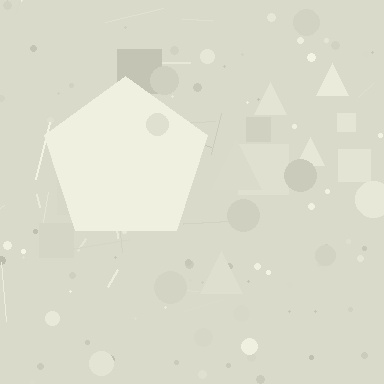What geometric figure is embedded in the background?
A pentagon is embedded in the background.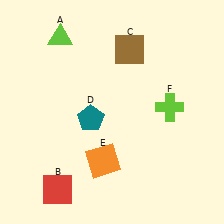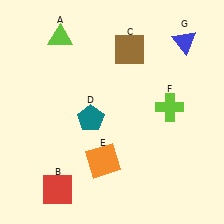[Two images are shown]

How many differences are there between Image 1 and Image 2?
There is 1 difference between the two images.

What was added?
A blue triangle (G) was added in Image 2.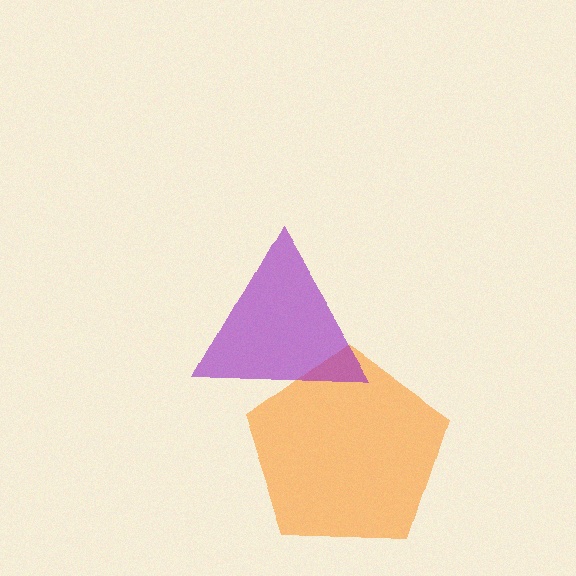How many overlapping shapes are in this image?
There are 2 overlapping shapes in the image.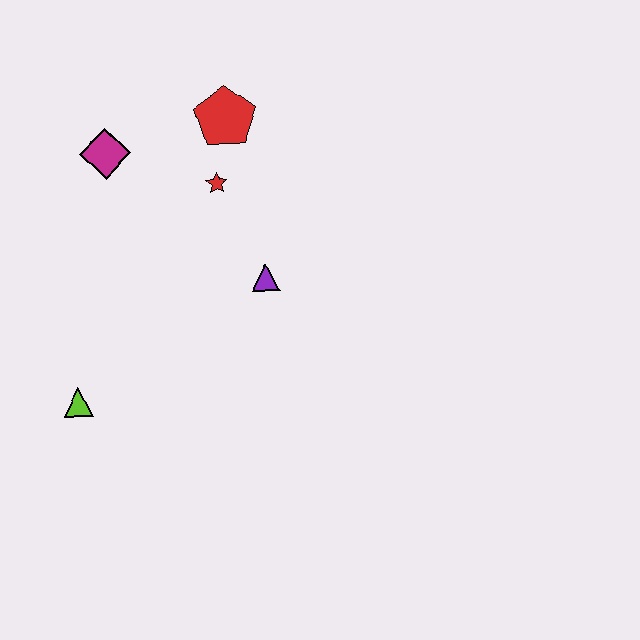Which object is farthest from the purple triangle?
The lime triangle is farthest from the purple triangle.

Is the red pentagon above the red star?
Yes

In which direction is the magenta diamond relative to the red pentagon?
The magenta diamond is to the left of the red pentagon.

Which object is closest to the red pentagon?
The red star is closest to the red pentagon.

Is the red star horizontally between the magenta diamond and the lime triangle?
No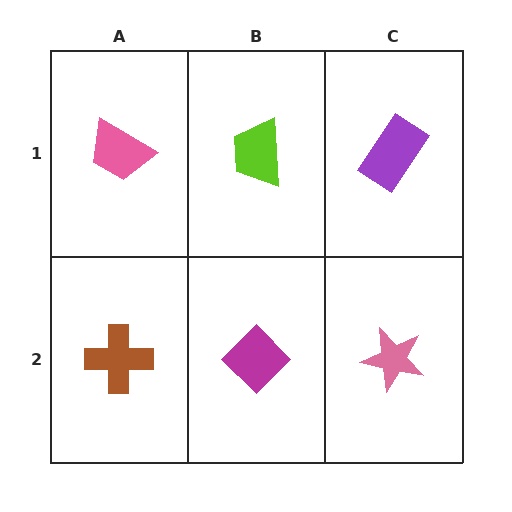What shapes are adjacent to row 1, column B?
A magenta diamond (row 2, column B), a pink trapezoid (row 1, column A), a purple rectangle (row 1, column C).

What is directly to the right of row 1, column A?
A lime trapezoid.